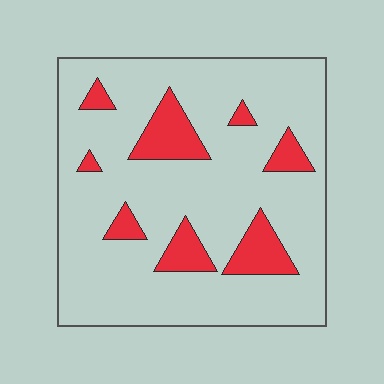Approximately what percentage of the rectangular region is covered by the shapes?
Approximately 15%.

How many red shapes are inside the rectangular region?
8.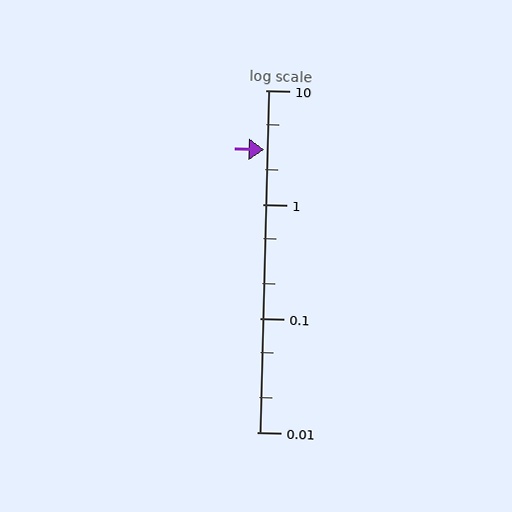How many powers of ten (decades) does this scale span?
The scale spans 3 decades, from 0.01 to 10.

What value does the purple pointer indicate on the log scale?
The pointer indicates approximately 3.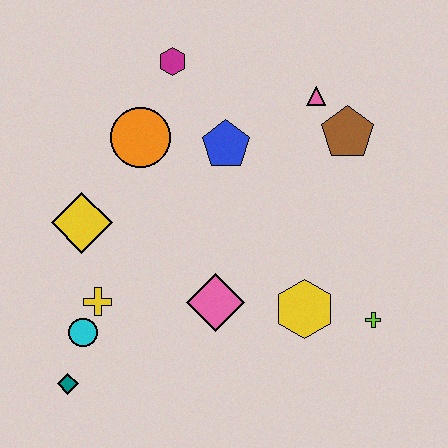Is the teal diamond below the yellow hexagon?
Yes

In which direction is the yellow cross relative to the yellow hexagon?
The yellow cross is to the left of the yellow hexagon.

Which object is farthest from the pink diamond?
The magenta hexagon is farthest from the pink diamond.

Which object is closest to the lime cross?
The yellow hexagon is closest to the lime cross.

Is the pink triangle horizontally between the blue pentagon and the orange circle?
No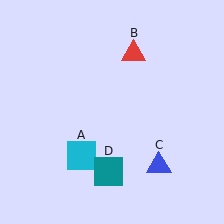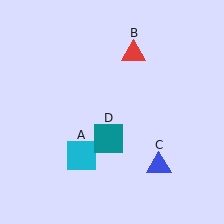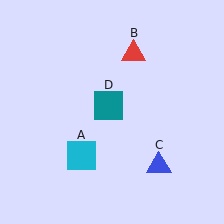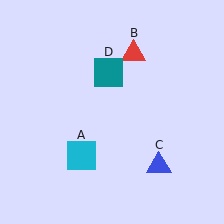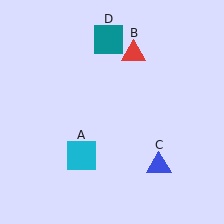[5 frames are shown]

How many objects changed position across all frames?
1 object changed position: teal square (object D).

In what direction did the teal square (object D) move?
The teal square (object D) moved up.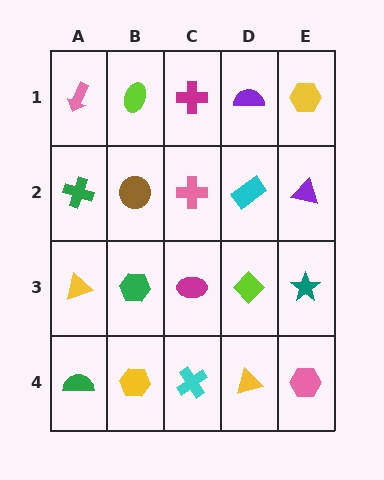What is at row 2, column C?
A pink cross.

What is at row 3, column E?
A teal star.